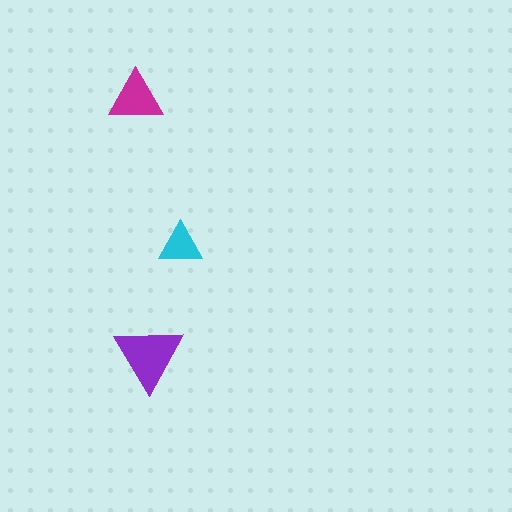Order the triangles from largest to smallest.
the purple one, the magenta one, the cyan one.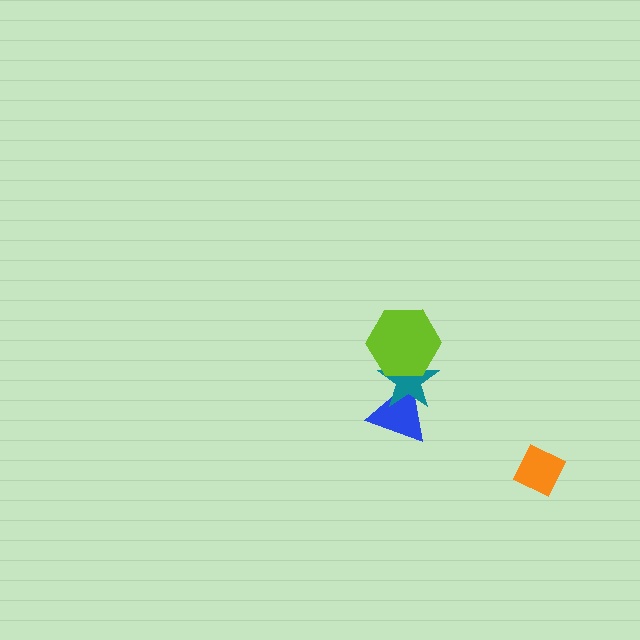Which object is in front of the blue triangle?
The teal star is in front of the blue triangle.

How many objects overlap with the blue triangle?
1 object overlaps with the blue triangle.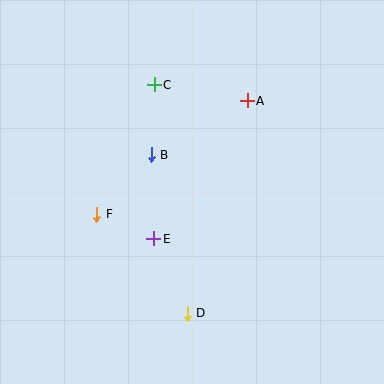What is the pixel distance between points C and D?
The distance between C and D is 231 pixels.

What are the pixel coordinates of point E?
Point E is at (154, 239).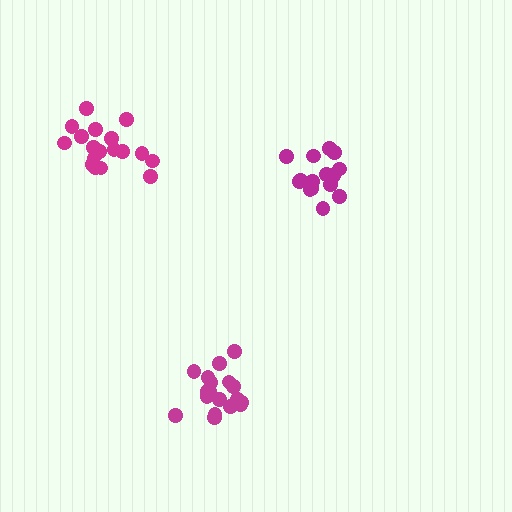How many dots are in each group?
Group 1: 19 dots, Group 2: 18 dots, Group 3: 15 dots (52 total).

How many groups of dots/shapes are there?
There are 3 groups.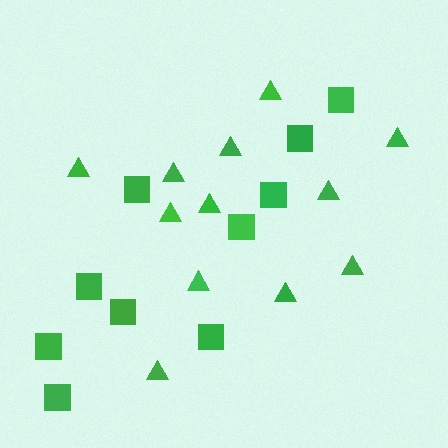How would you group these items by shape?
There are 2 groups: one group of triangles (12) and one group of squares (10).